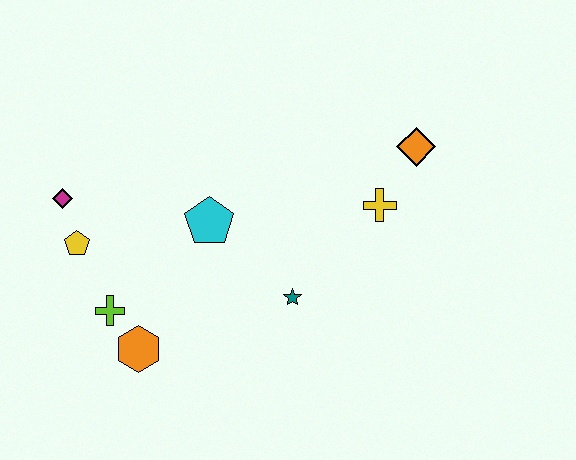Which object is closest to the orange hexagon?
The lime cross is closest to the orange hexagon.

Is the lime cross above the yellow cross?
No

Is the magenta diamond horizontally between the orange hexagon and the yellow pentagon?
No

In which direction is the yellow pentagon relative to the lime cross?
The yellow pentagon is above the lime cross.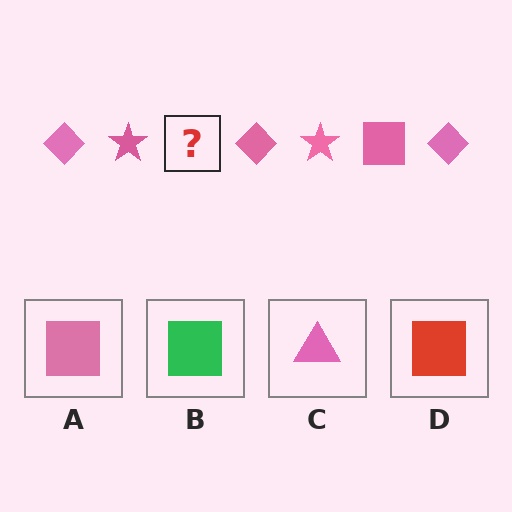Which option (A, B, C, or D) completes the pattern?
A.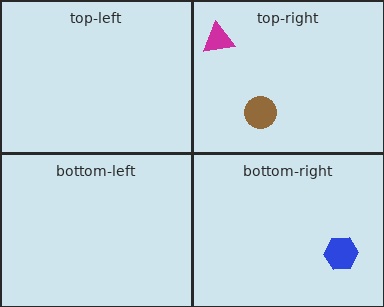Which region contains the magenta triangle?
The top-right region.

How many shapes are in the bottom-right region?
1.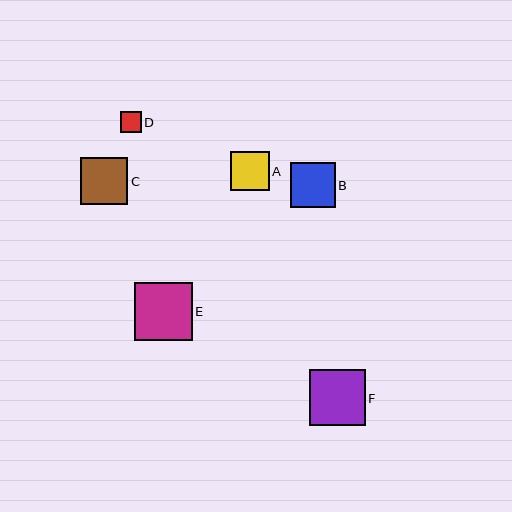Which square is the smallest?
Square D is the smallest with a size of approximately 21 pixels.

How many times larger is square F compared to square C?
Square F is approximately 1.2 times the size of square C.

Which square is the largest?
Square E is the largest with a size of approximately 58 pixels.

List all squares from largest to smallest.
From largest to smallest: E, F, C, B, A, D.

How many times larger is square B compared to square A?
Square B is approximately 1.2 times the size of square A.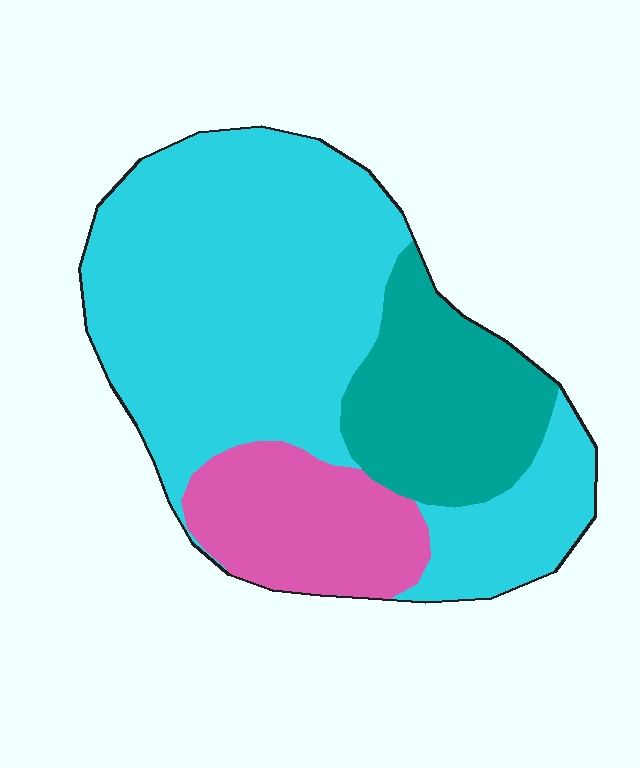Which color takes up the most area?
Cyan, at roughly 60%.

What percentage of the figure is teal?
Teal covers 21% of the figure.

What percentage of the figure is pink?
Pink covers 17% of the figure.